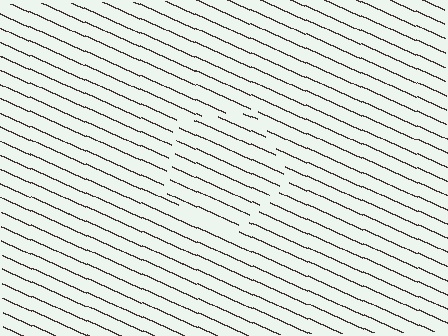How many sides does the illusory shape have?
5 sides — the line-ends trace a pentagon.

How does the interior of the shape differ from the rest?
The interior of the shape contains the same grating, shifted by half a period — the contour is defined by the phase discontinuity where line-ends from the inner and outer gratings abut.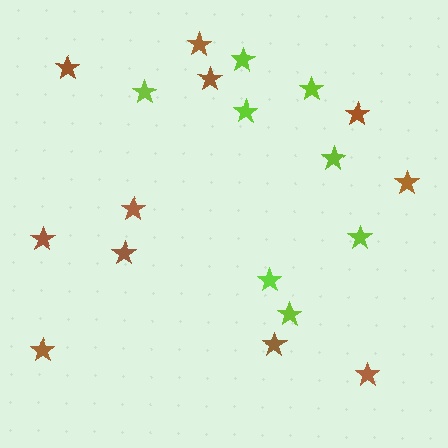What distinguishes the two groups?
There are 2 groups: one group of brown stars (11) and one group of lime stars (8).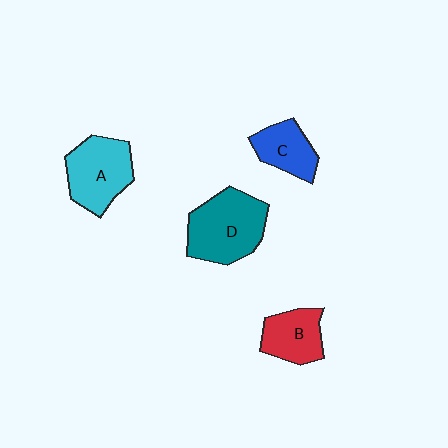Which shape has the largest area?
Shape D (teal).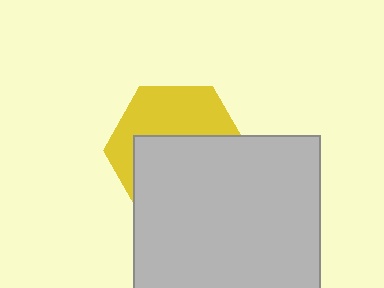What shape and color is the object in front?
The object in front is a light gray square.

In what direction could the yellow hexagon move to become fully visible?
The yellow hexagon could move up. That would shift it out from behind the light gray square entirely.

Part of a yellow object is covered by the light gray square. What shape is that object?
It is a hexagon.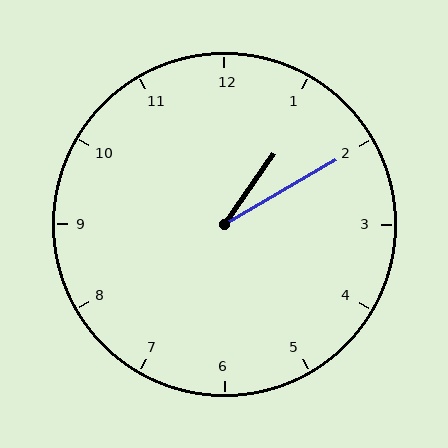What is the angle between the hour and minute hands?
Approximately 25 degrees.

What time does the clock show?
1:10.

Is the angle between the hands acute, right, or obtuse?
It is acute.